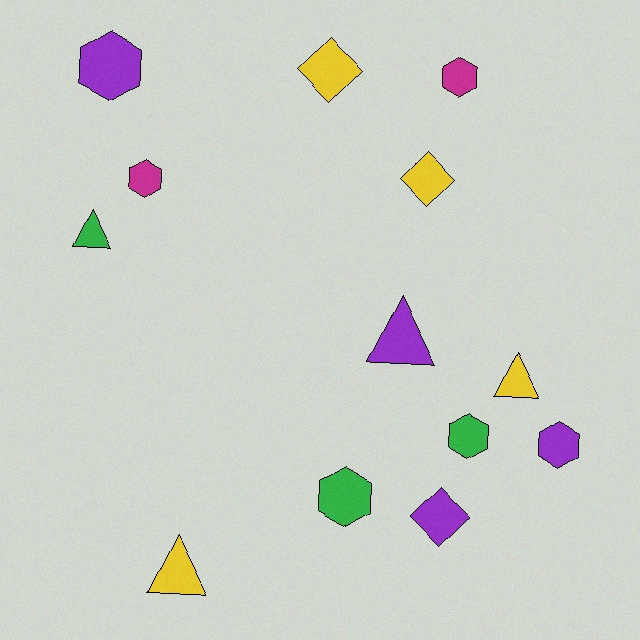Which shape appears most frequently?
Hexagon, with 6 objects.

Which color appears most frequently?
Purple, with 4 objects.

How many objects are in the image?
There are 13 objects.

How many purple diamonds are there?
There is 1 purple diamond.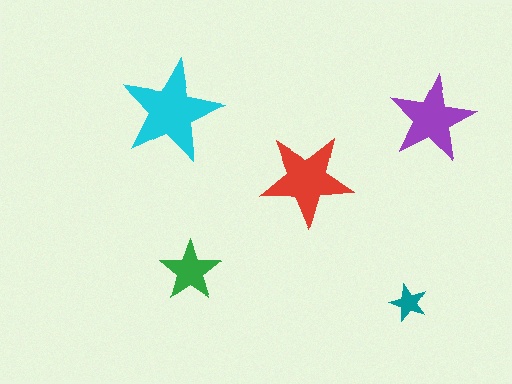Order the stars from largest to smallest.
the cyan one, the red one, the purple one, the green one, the teal one.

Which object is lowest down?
The teal star is bottommost.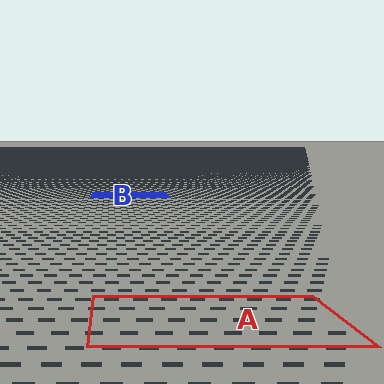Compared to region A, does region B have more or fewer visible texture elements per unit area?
Region B has more texture elements per unit area — they are packed more densely because it is farther away.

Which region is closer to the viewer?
Region A is closer. The texture elements there are larger and more spread out.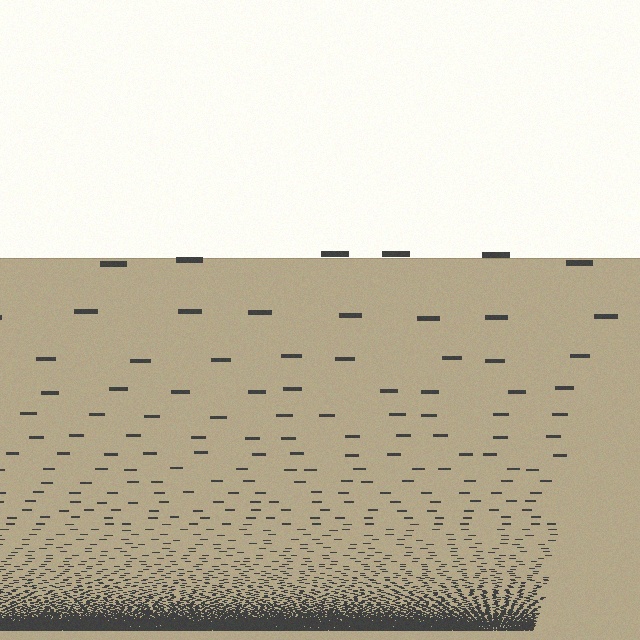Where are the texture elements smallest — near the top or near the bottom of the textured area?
Near the bottom.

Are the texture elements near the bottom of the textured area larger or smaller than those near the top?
Smaller. The gradient is inverted — elements near the bottom are smaller and denser.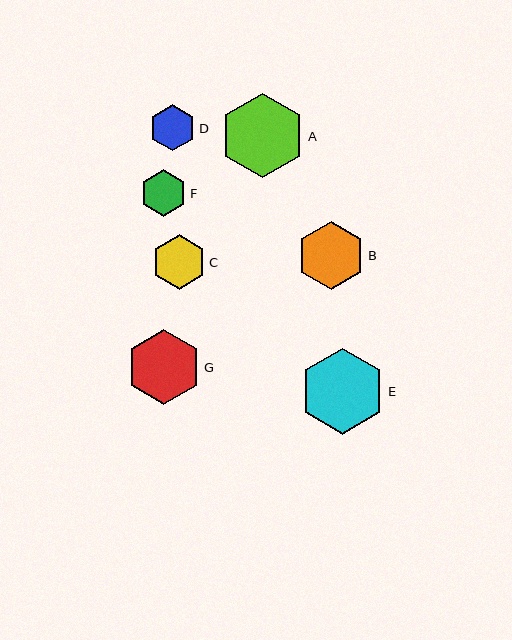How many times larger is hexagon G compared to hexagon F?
Hexagon G is approximately 1.6 times the size of hexagon F.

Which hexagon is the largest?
Hexagon E is the largest with a size of approximately 86 pixels.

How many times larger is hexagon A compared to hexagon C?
Hexagon A is approximately 1.6 times the size of hexagon C.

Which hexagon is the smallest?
Hexagon D is the smallest with a size of approximately 46 pixels.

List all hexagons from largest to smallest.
From largest to smallest: E, A, G, B, C, F, D.